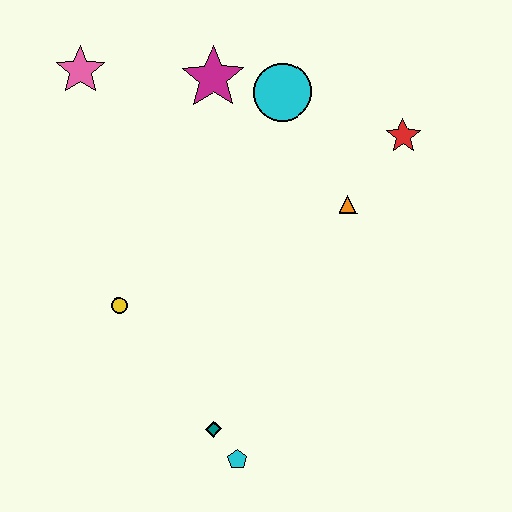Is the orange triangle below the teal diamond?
No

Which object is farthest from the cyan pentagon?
The pink star is farthest from the cyan pentagon.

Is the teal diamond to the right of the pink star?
Yes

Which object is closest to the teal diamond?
The cyan pentagon is closest to the teal diamond.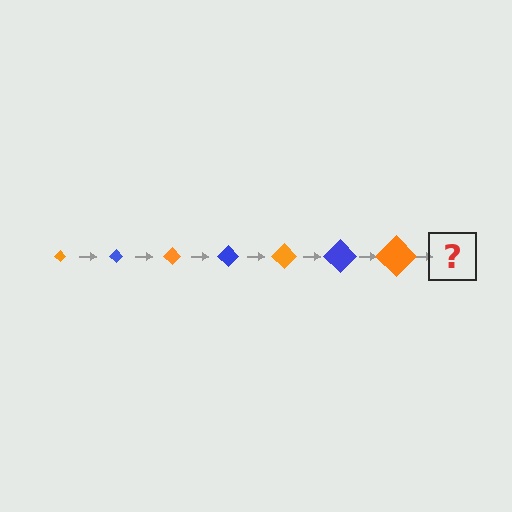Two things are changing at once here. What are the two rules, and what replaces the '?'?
The two rules are that the diamond grows larger each step and the color cycles through orange and blue. The '?' should be a blue diamond, larger than the previous one.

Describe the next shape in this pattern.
It should be a blue diamond, larger than the previous one.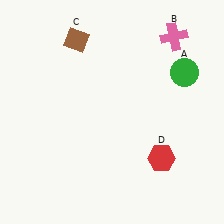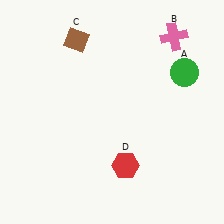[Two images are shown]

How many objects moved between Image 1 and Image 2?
1 object moved between the two images.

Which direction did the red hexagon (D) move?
The red hexagon (D) moved left.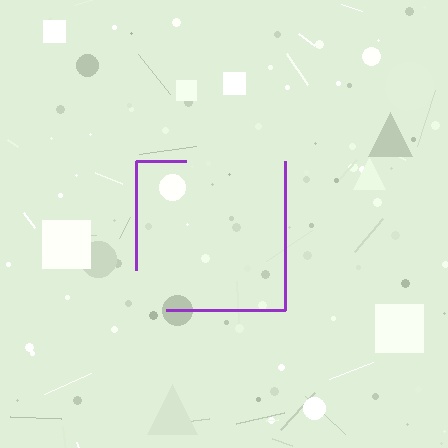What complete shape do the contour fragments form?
The contour fragments form a square.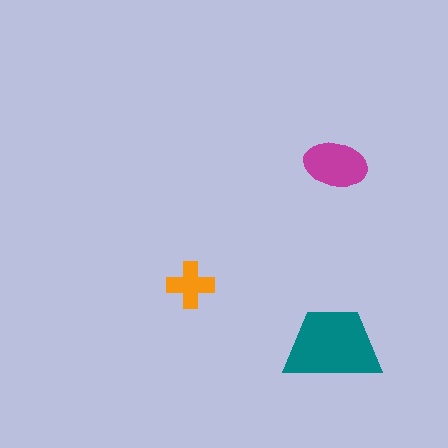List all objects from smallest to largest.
The orange cross, the magenta ellipse, the teal trapezoid.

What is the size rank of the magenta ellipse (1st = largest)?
2nd.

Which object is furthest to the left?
The orange cross is leftmost.